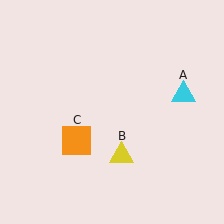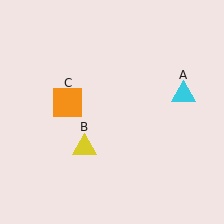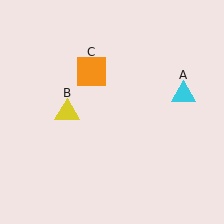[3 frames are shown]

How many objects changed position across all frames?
2 objects changed position: yellow triangle (object B), orange square (object C).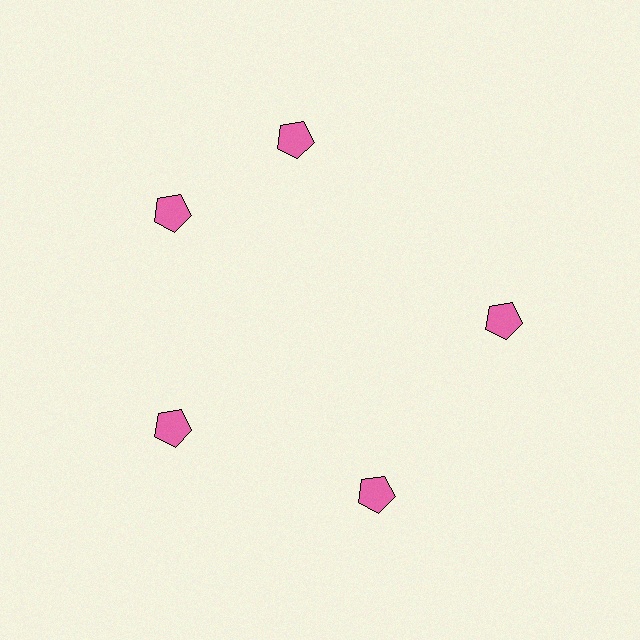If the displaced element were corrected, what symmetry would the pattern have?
It would have 5-fold rotational symmetry — the pattern would map onto itself every 72 degrees.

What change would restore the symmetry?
The symmetry would be restored by rotating it back into even spacing with its neighbors so that all 5 pentagons sit at equal angles and equal distance from the center.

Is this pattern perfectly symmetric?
No. The 5 pink pentagons are arranged in a ring, but one element near the 1 o'clock position is rotated out of alignment along the ring, breaking the 5-fold rotational symmetry.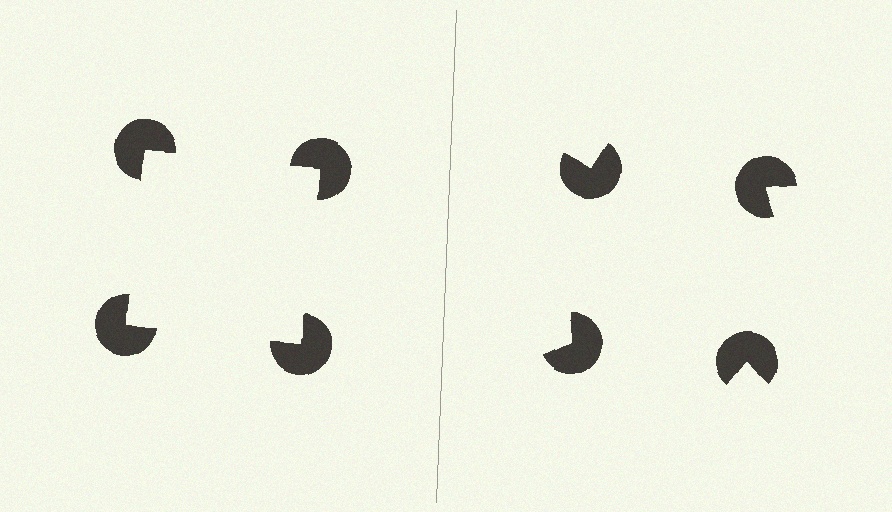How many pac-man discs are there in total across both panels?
8 — 4 on each side.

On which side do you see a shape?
An illusory square appears on the left side. On the right side the wedge cuts are rotated, so no coherent shape forms.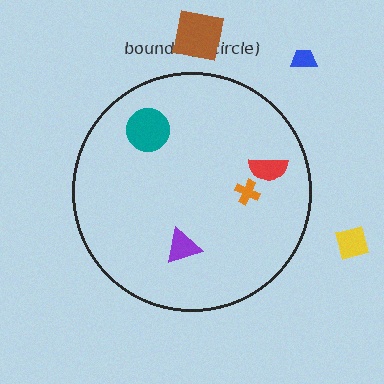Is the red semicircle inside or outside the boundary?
Inside.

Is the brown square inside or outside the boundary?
Outside.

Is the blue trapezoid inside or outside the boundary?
Outside.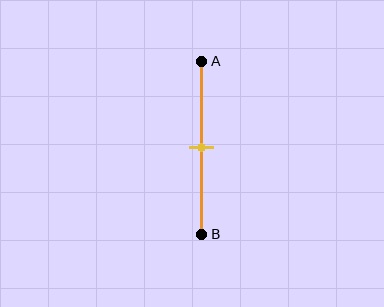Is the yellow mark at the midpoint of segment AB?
Yes, the mark is approximately at the midpoint.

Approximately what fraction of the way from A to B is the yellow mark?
The yellow mark is approximately 50% of the way from A to B.